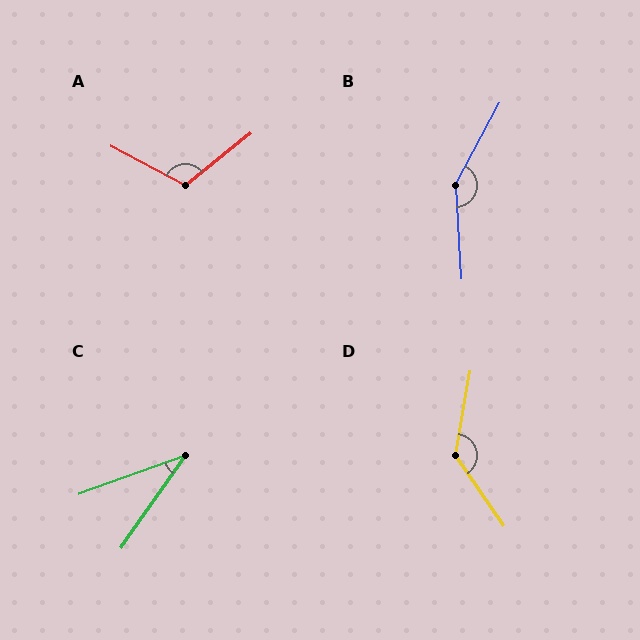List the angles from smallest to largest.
C (35°), A (113°), D (136°), B (148°).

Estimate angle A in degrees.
Approximately 113 degrees.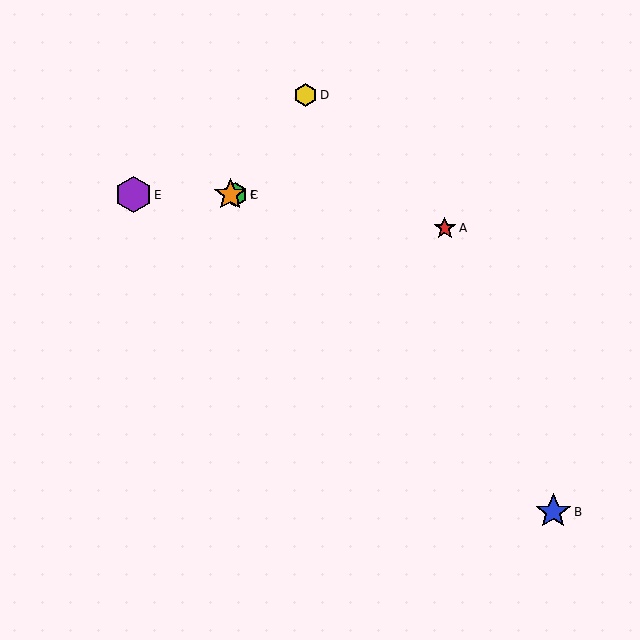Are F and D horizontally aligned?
No, F is at y≈195 and D is at y≈95.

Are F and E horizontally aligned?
Yes, both are at y≈195.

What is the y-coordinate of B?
Object B is at y≈512.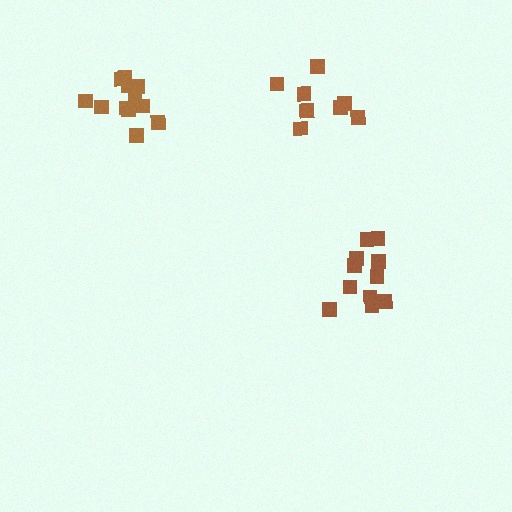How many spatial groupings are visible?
There are 3 spatial groupings.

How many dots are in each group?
Group 1: 8 dots, Group 2: 12 dots, Group 3: 11 dots (31 total).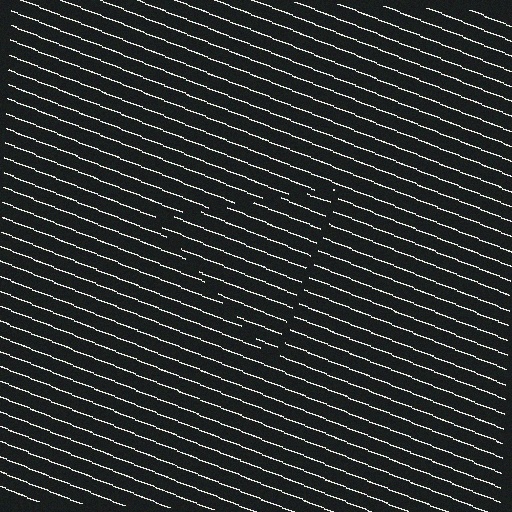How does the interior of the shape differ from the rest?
The interior of the shape contains the same grating, shifted by half a period — the contour is defined by the phase discontinuity where line-ends from the inner and outer gratings abut.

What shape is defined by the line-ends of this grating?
An illusory triangle. The interior of the shape contains the same grating, shifted by half a period — the contour is defined by the phase discontinuity where line-ends from the inner and outer gratings abut.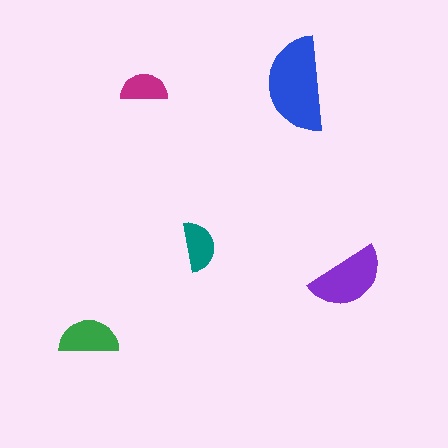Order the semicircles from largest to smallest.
the blue one, the purple one, the green one, the teal one, the magenta one.